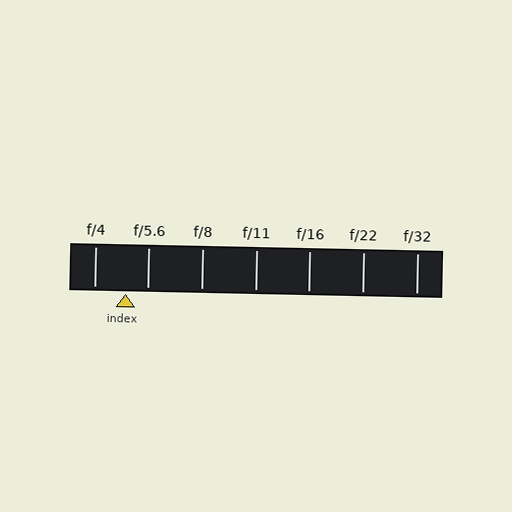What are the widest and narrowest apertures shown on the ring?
The widest aperture shown is f/4 and the narrowest is f/32.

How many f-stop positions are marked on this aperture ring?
There are 7 f-stop positions marked.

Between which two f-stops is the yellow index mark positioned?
The index mark is between f/4 and f/5.6.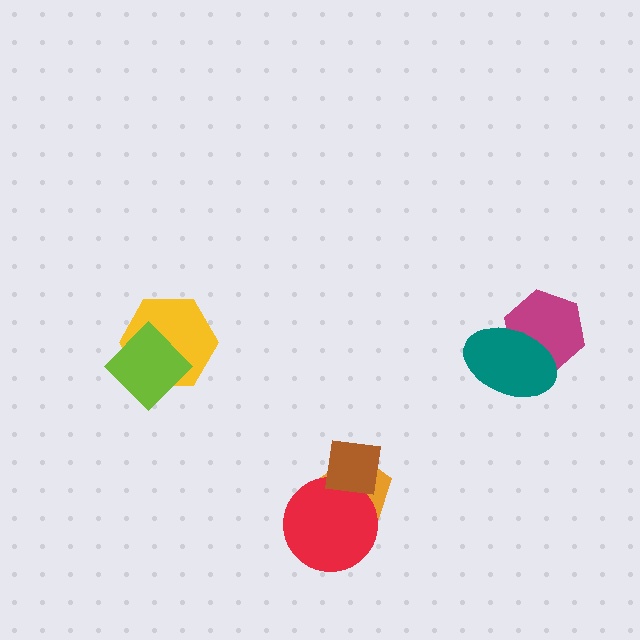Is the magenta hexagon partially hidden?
Yes, it is partially covered by another shape.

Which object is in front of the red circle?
The brown square is in front of the red circle.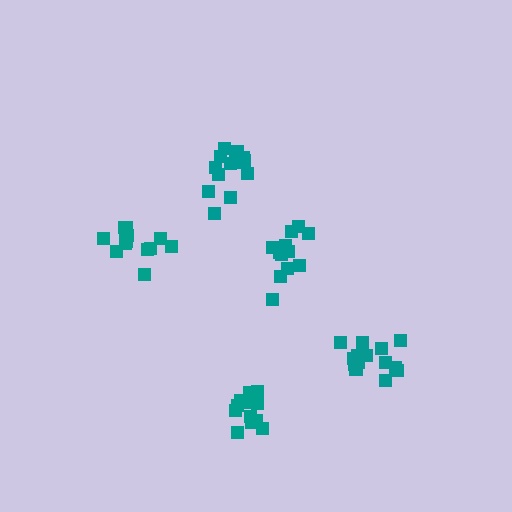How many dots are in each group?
Group 1: 12 dots, Group 2: 14 dots, Group 3: 13 dots, Group 4: 13 dots, Group 5: 15 dots (67 total).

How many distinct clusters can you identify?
There are 5 distinct clusters.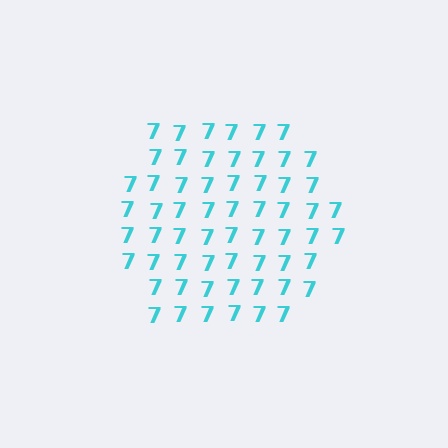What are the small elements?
The small elements are digit 7's.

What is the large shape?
The large shape is a hexagon.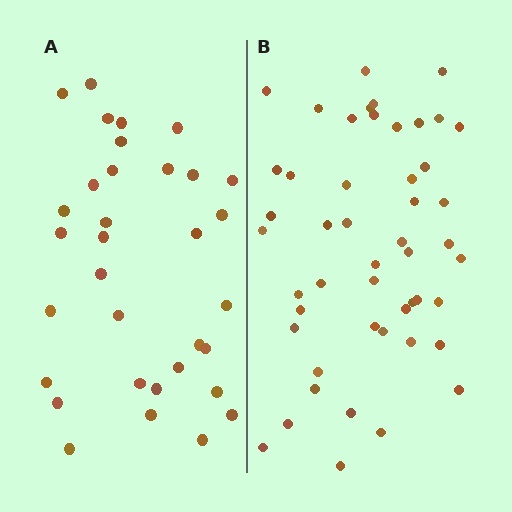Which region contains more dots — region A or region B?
Region B (the right region) has more dots.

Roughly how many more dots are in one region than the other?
Region B has approximately 15 more dots than region A.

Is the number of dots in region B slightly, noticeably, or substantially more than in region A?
Region B has substantially more. The ratio is roughly 1.5 to 1.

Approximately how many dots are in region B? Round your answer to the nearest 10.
About 50 dots. (The exact count is 49, which rounds to 50.)